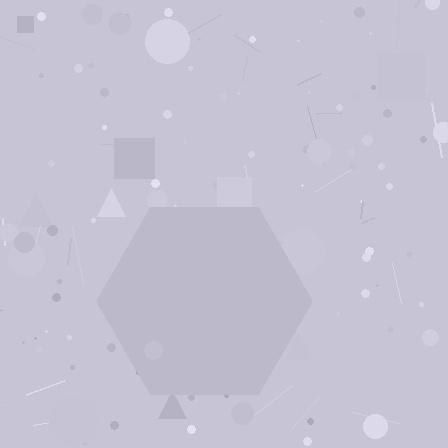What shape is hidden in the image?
A hexagon is hidden in the image.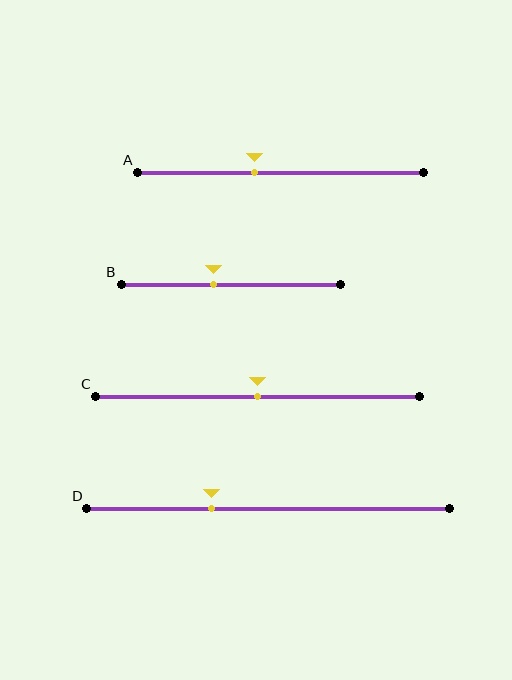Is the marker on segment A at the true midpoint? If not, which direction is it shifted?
No, the marker on segment A is shifted to the left by about 9% of the segment length.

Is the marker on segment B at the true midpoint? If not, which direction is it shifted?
No, the marker on segment B is shifted to the left by about 8% of the segment length.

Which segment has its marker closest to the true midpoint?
Segment C has its marker closest to the true midpoint.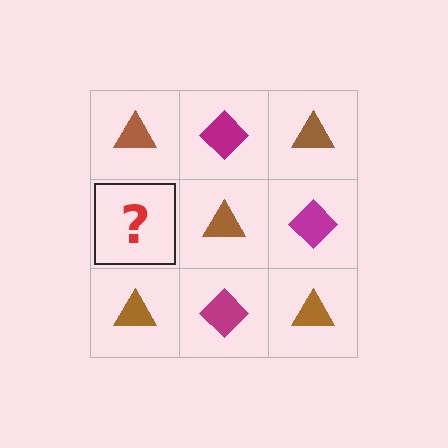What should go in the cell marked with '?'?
The missing cell should contain a magenta diamond.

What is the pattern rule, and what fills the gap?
The rule is that it alternates brown triangle and magenta diamond in a checkerboard pattern. The gap should be filled with a magenta diamond.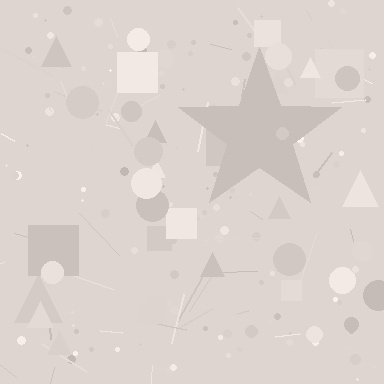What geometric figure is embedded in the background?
A star is embedded in the background.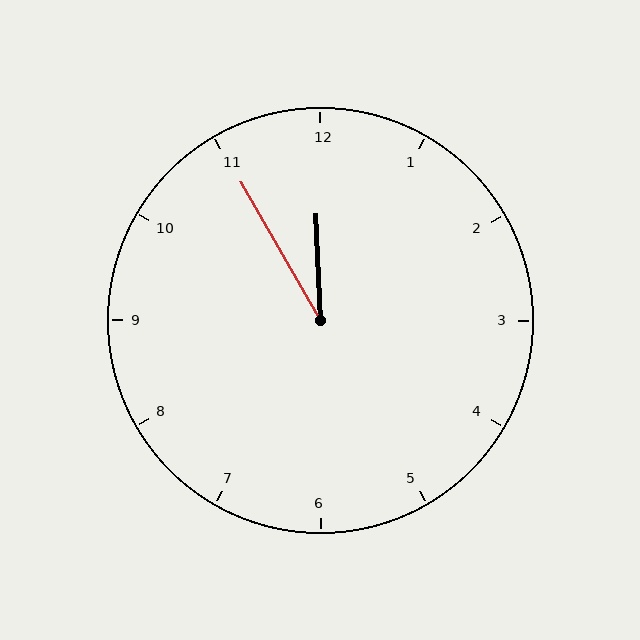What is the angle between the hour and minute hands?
Approximately 28 degrees.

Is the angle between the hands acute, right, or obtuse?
It is acute.